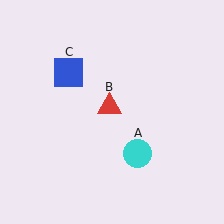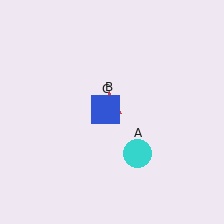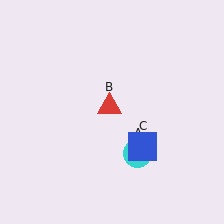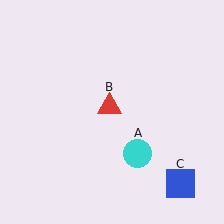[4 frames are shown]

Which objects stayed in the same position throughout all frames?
Cyan circle (object A) and red triangle (object B) remained stationary.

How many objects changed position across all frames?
1 object changed position: blue square (object C).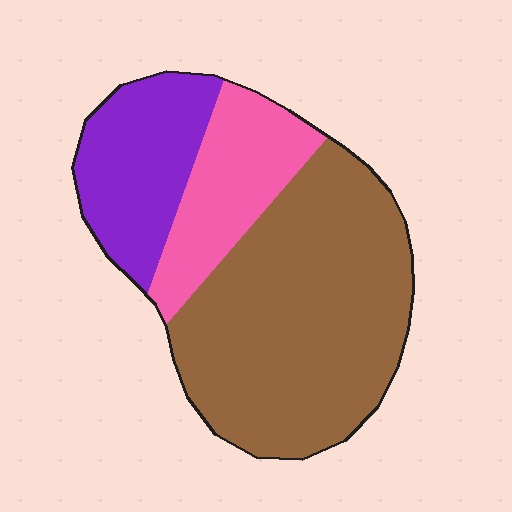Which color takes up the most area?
Brown, at roughly 60%.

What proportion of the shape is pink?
Pink covers about 20% of the shape.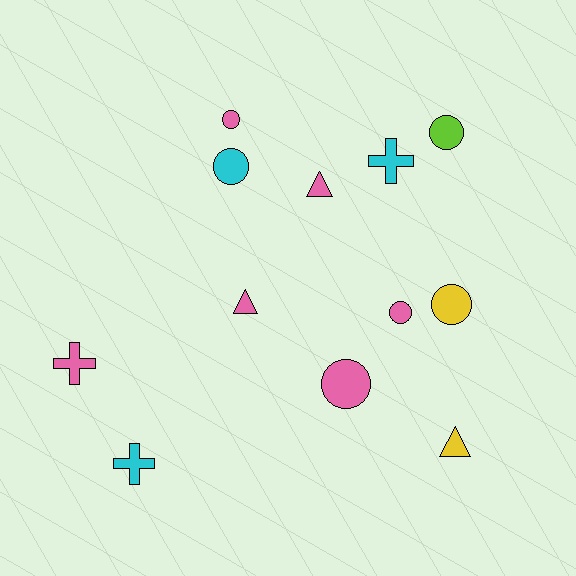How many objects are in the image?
There are 12 objects.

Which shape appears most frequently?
Circle, with 6 objects.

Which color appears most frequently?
Pink, with 6 objects.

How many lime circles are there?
There is 1 lime circle.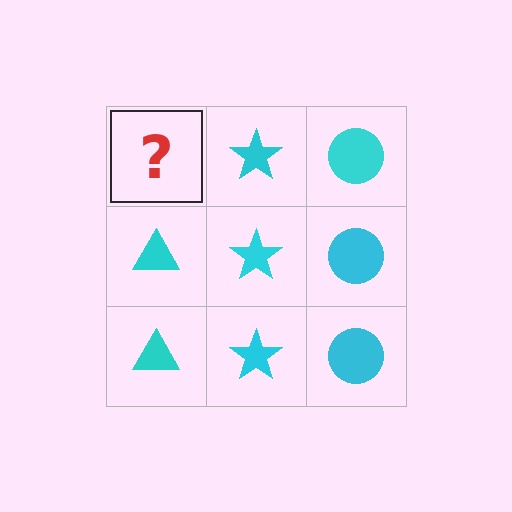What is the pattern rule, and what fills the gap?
The rule is that each column has a consistent shape. The gap should be filled with a cyan triangle.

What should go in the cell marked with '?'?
The missing cell should contain a cyan triangle.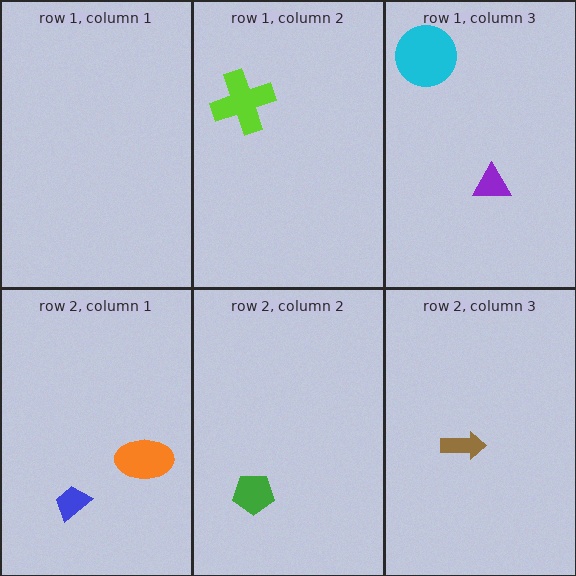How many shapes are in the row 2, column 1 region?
2.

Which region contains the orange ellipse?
The row 2, column 1 region.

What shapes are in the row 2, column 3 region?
The brown arrow.